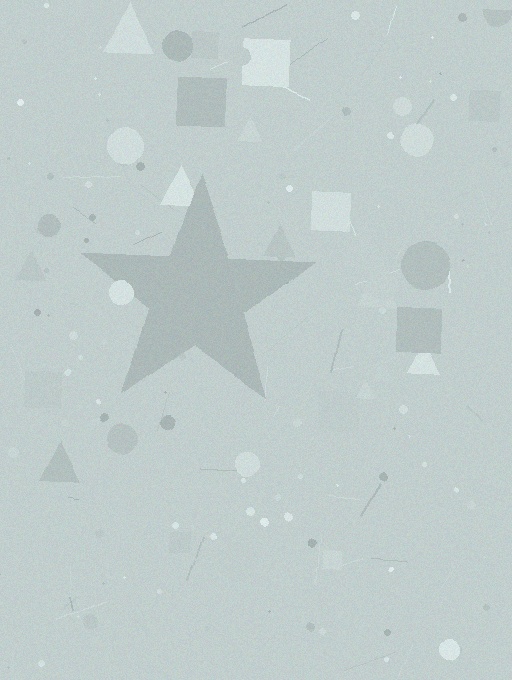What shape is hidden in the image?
A star is hidden in the image.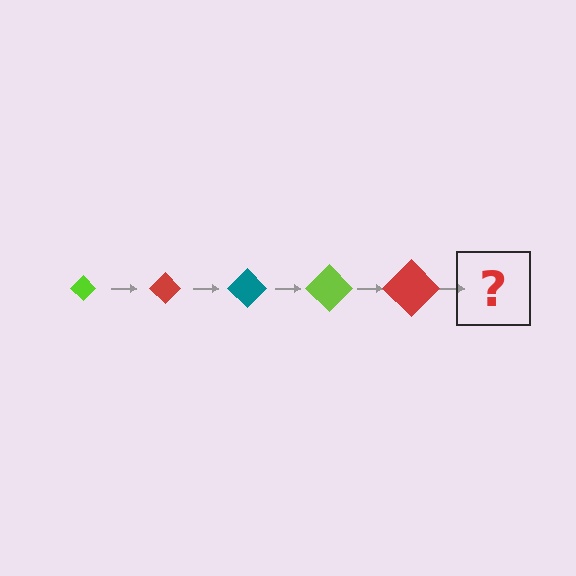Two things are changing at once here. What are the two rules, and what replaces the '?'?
The two rules are that the diamond grows larger each step and the color cycles through lime, red, and teal. The '?' should be a teal diamond, larger than the previous one.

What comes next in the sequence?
The next element should be a teal diamond, larger than the previous one.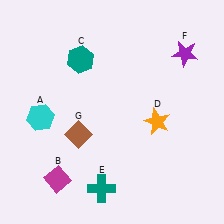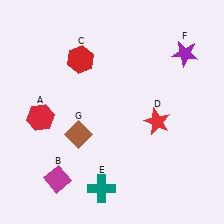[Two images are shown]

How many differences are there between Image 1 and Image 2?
There are 3 differences between the two images.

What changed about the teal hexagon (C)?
In Image 1, C is teal. In Image 2, it changed to red.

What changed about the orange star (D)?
In Image 1, D is orange. In Image 2, it changed to red.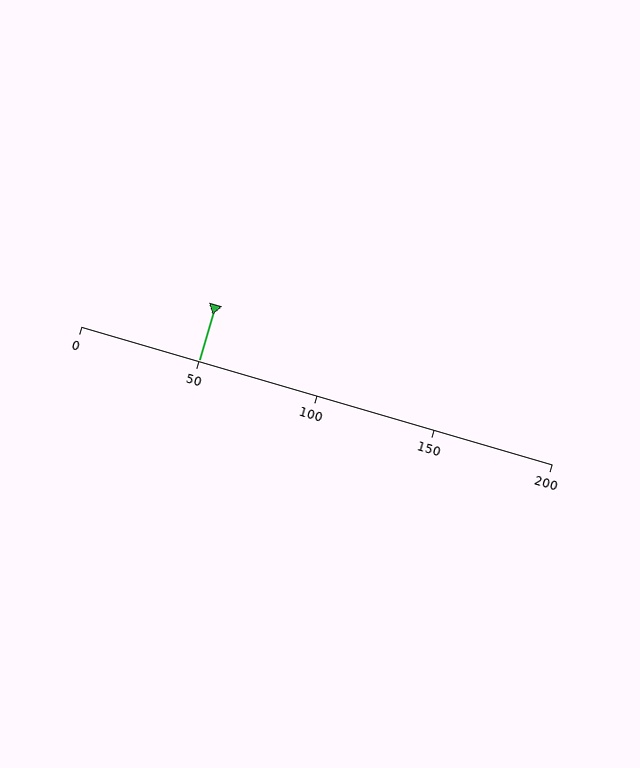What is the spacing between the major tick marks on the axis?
The major ticks are spaced 50 apart.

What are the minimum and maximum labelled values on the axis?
The axis runs from 0 to 200.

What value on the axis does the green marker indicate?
The marker indicates approximately 50.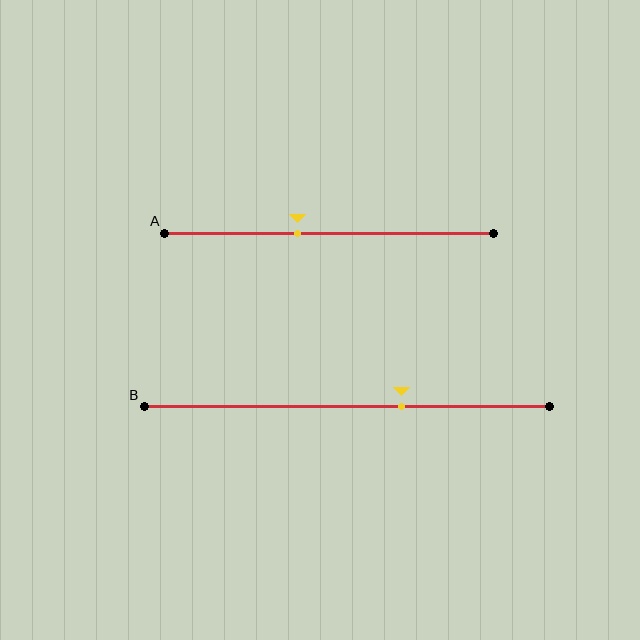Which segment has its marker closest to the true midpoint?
Segment A has its marker closest to the true midpoint.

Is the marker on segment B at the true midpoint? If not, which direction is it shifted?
No, the marker on segment B is shifted to the right by about 14% of the segment length.